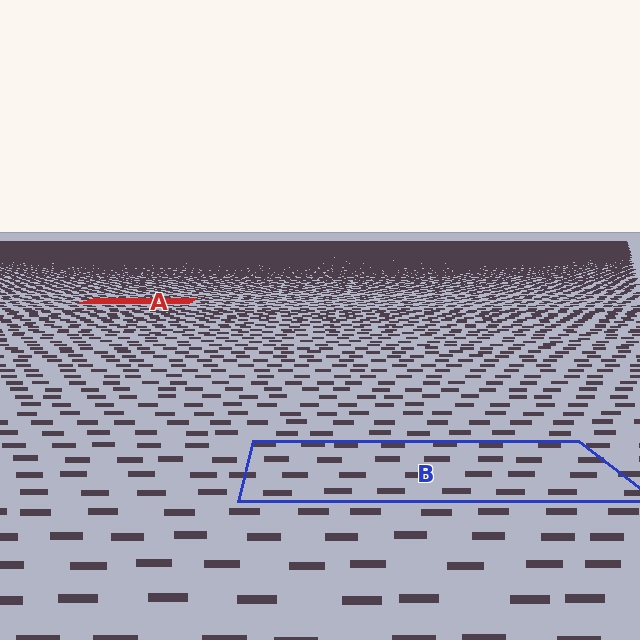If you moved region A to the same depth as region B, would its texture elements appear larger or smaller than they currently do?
They would appear larger. At a closer depth, the same texture elements are projected at a bigger on-screen size.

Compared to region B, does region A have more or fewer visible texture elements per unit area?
Region A has more texture elements per unit area — they are packed more densely because it is farther away.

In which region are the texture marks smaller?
The texture marks are smaller in region A, because it is farther away.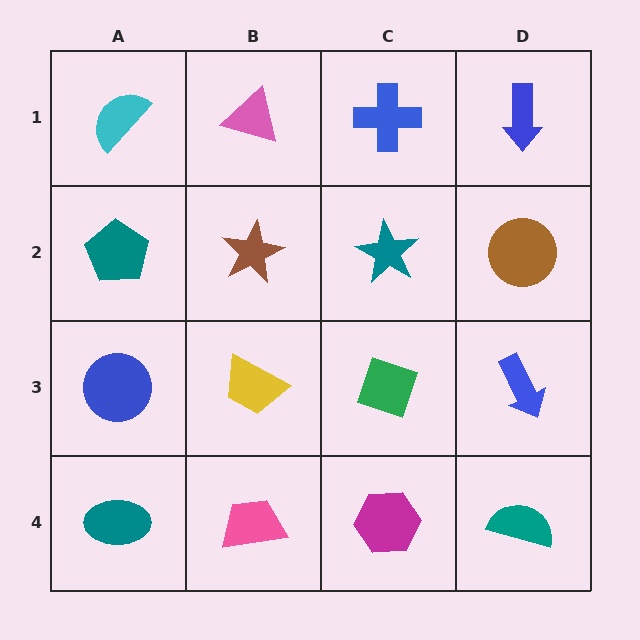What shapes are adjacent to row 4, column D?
A blue arrow (row 3, column D), a magenta hexagon (row 4, column C).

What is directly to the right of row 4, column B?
A magenta hexagon.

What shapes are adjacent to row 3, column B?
A brown star (row 2, column B), a pink trapezoid (row 4, column B), a blue circle (row 3, column A), a green diamond (row 3, column C).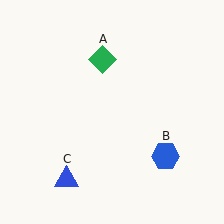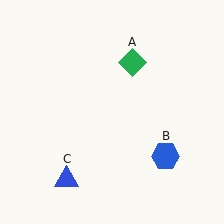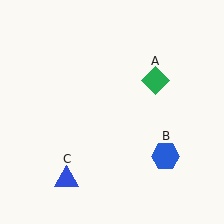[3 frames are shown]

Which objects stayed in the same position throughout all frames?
Blue hexagon (object B) and blue triangle (object C) remained stationary.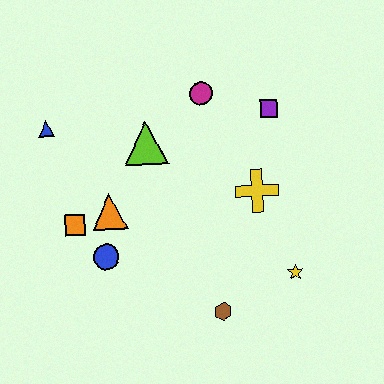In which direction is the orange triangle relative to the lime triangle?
The orange triangle is below the lime triangle.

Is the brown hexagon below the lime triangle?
Yes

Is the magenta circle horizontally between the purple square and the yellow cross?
No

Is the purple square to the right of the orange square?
Yes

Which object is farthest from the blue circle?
The purple square is farthest from the blue circle.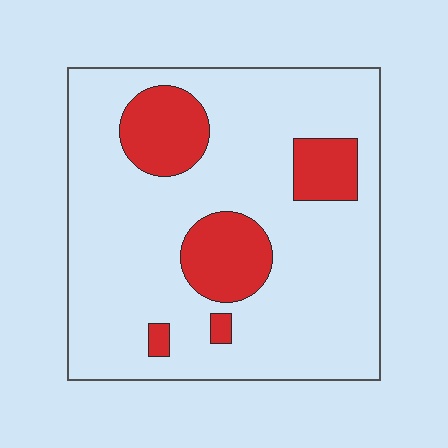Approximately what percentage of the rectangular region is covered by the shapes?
Approximately 20%.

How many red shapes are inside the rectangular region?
5.